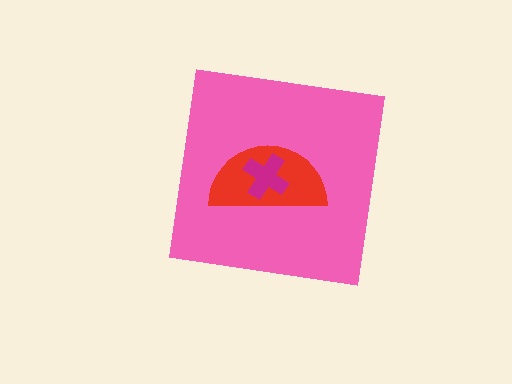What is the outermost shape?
The pink square.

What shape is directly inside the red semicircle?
The magenta cross.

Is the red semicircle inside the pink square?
Yes.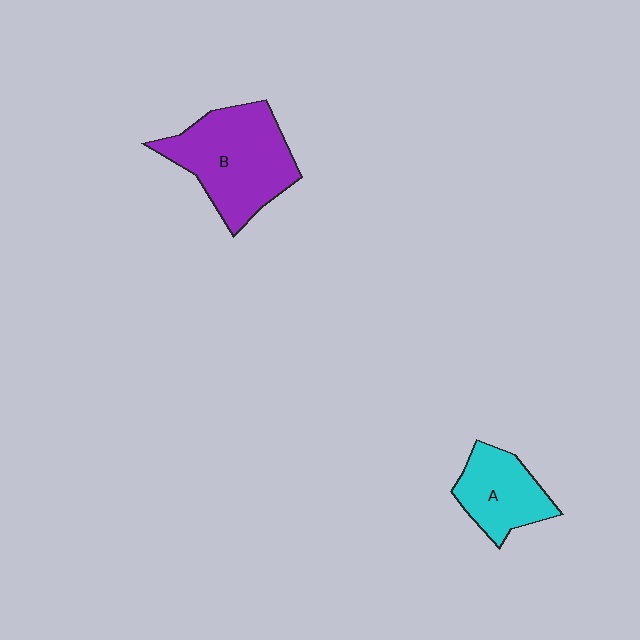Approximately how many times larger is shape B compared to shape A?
Approximately 1.7 times.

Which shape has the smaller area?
Shape A (cyan).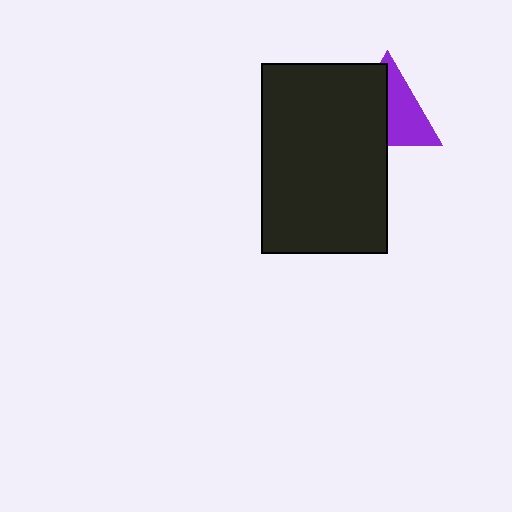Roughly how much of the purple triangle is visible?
About half of it is visible (roughly 51%).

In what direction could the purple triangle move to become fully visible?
The purple triangle could move right. That would shift it out from behind the black rectangle entirely.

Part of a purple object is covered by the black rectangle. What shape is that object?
It is a triangle.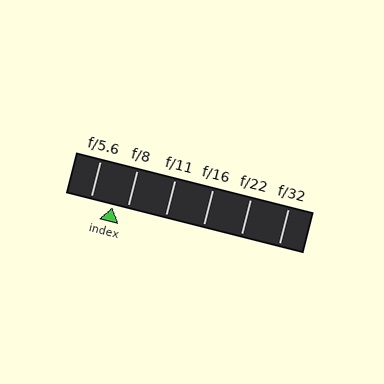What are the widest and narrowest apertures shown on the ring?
The widest aperture shown is f/5.6 and the narrowest is f/32.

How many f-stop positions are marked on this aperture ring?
There are 6 f-stop positions marked.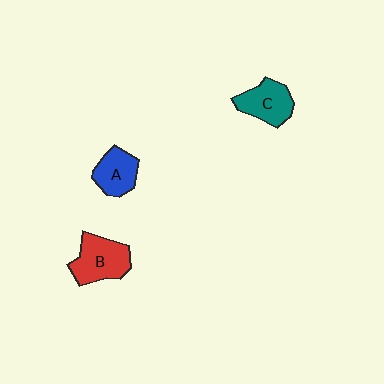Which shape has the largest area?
Shape B (red).